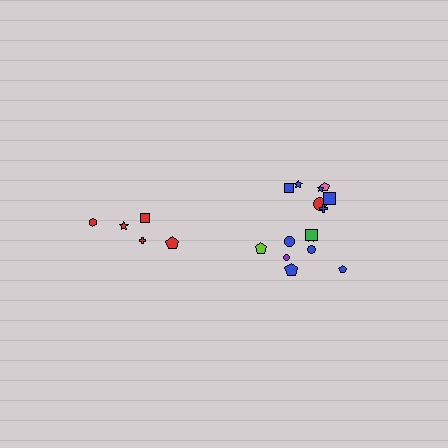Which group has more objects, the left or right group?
The right group.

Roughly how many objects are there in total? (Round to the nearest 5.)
Roughly 20 objects in total.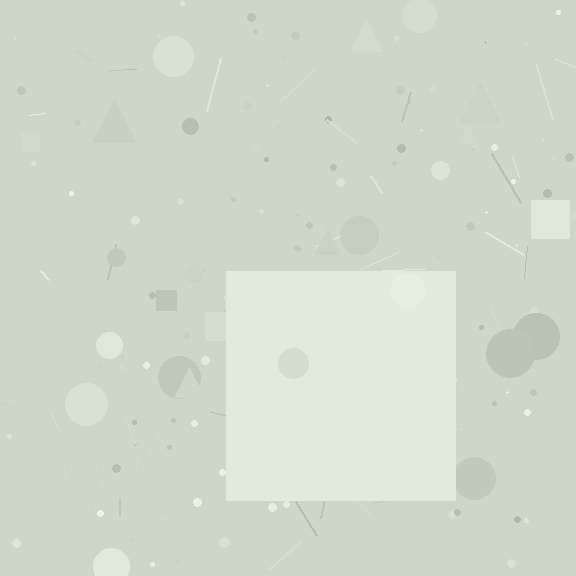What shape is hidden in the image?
A square is hidden in the image.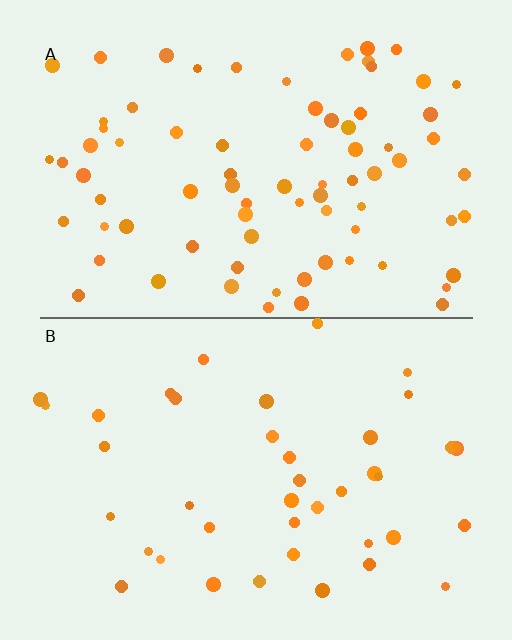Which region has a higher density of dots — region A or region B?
A (the top).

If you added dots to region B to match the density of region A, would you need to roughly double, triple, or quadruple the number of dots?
Approximately double.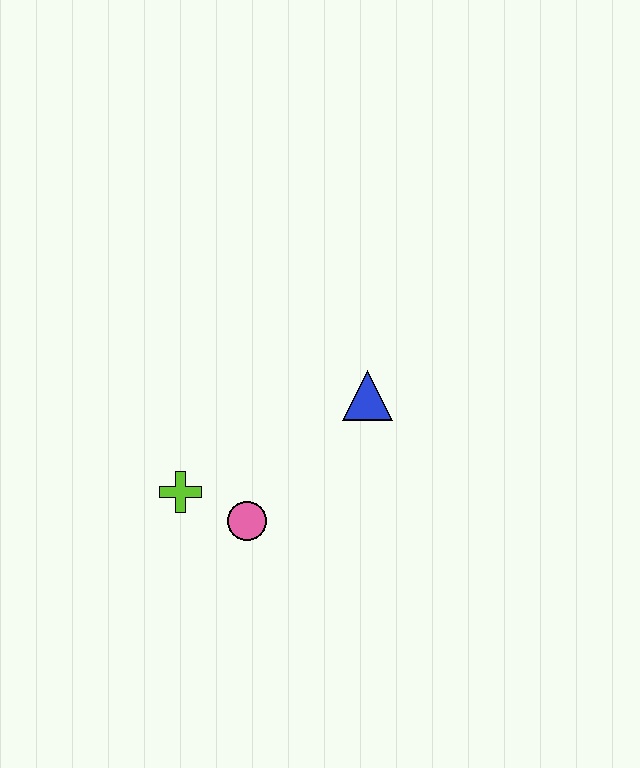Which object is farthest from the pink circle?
The blue triangle is farthest from the pink circle.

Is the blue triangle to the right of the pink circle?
Yes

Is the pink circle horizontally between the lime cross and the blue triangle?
Yes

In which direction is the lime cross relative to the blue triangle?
The lime cross is to the left of the blue triangle.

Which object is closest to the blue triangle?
The pink circle is closest to the blue triangle.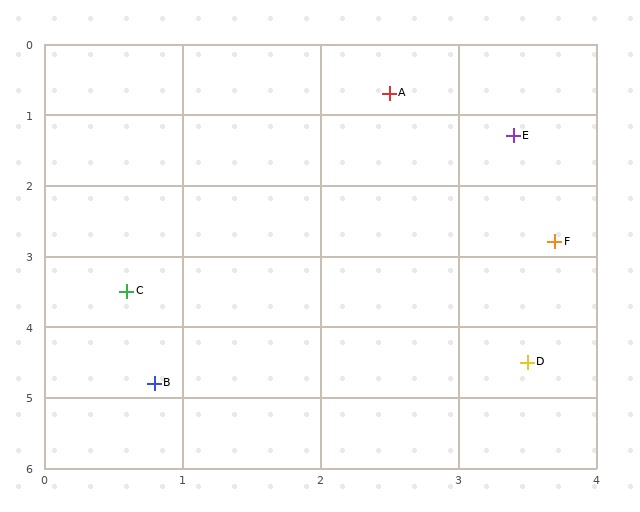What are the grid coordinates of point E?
Point E is at approximately (3.4, 1.3).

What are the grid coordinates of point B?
Point B is at approximately (0.8, 4.8).